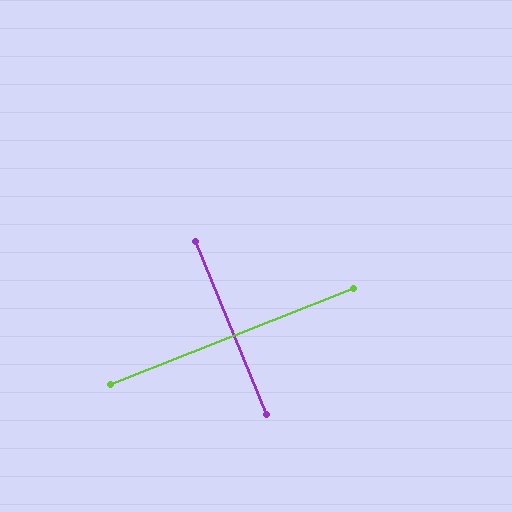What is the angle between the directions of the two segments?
Approximately 89 degrees.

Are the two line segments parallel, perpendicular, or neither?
Perpendicular — they meet at approximately 89°.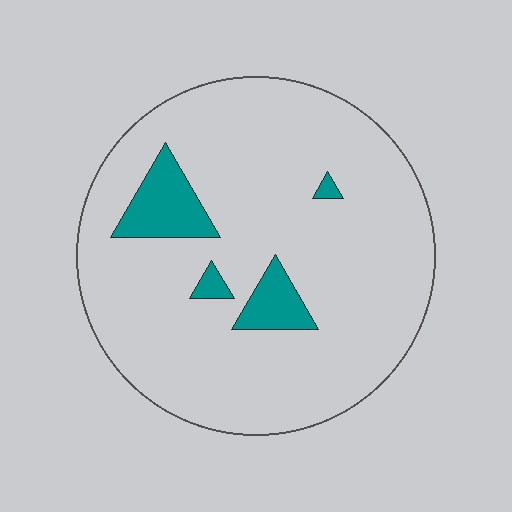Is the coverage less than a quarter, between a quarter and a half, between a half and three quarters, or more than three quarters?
Less than a quarter.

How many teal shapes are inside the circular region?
4.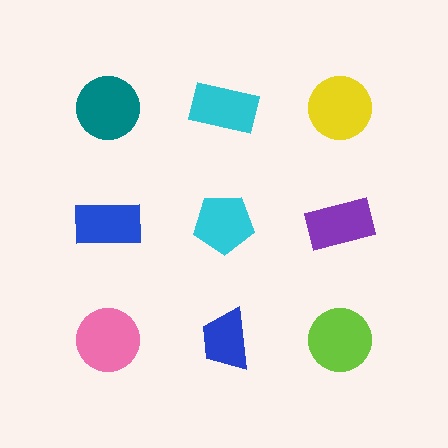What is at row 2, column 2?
A cyan pentagon.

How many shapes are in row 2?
3 shapes.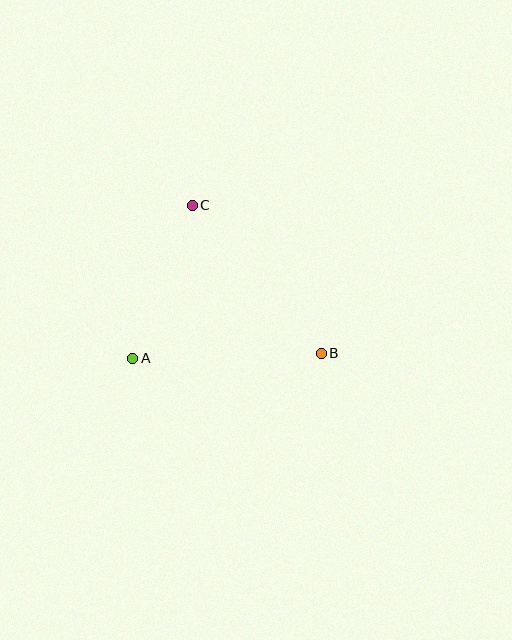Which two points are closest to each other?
Points A and C are closest to each other.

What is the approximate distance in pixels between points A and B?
The distance between A and B is approximately 189 pixels.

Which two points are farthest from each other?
Points B and C are farthest from each other.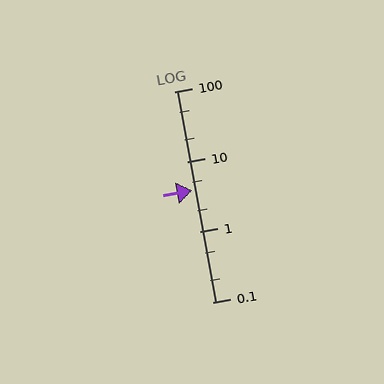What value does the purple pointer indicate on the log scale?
The pointer indicates approximately 3.9.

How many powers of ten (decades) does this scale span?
The scale spans 3 decades, from 0.1 to 100.